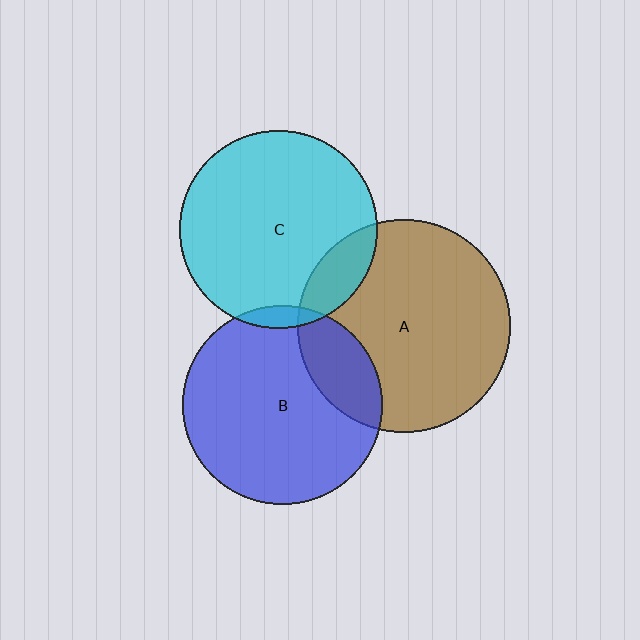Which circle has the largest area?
Circle A (brown).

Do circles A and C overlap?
Yes.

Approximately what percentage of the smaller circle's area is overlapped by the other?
Approximately 15%.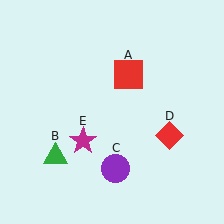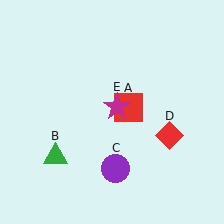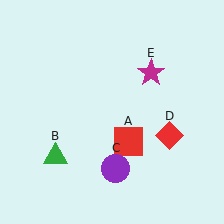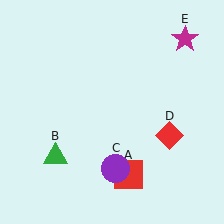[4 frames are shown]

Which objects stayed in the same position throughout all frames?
Green triangle (object B) and purple circle (object C) and red diamond (object D) remained stationary.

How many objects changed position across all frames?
2 objects changed position: red square (object A), magenta star (object E).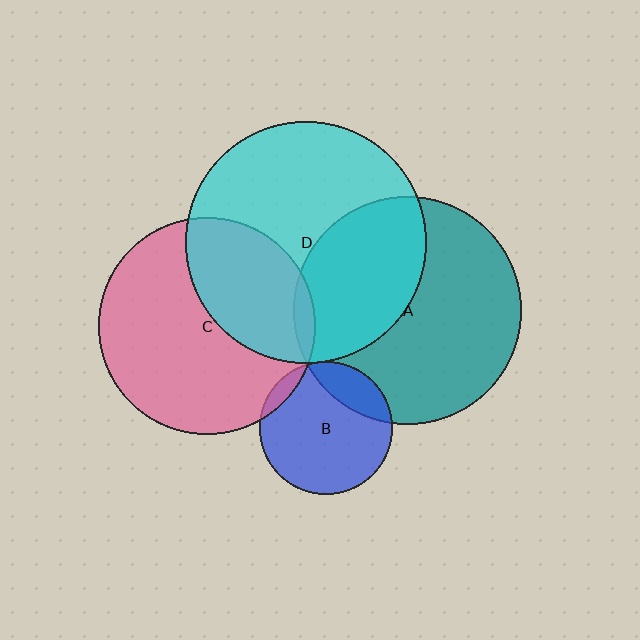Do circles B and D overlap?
Yes.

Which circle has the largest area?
Circle D (cyan).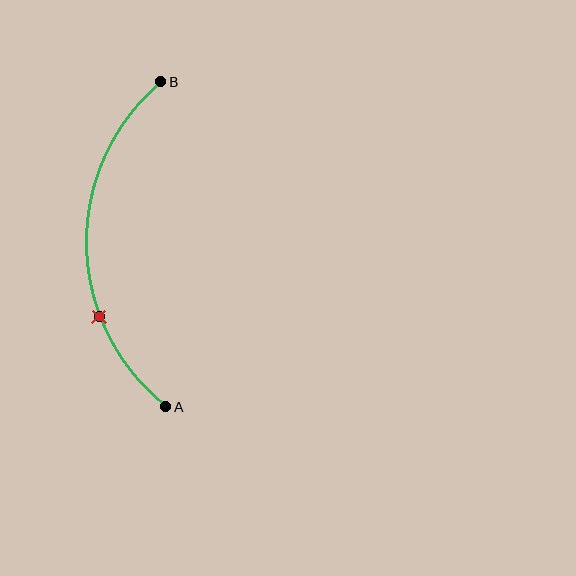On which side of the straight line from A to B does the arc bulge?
The arc bulges to the left of the straight line connecting A and B.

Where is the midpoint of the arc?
The arc midpoint is the point on the curve farthest from the straight line joining A and B. It sits to the left of that line.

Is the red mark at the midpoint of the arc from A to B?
No. The red mark lies on the arc but is closer to endpoint A. The arc midpoint would be at the point on the curve equidistant along the arc from both A and B.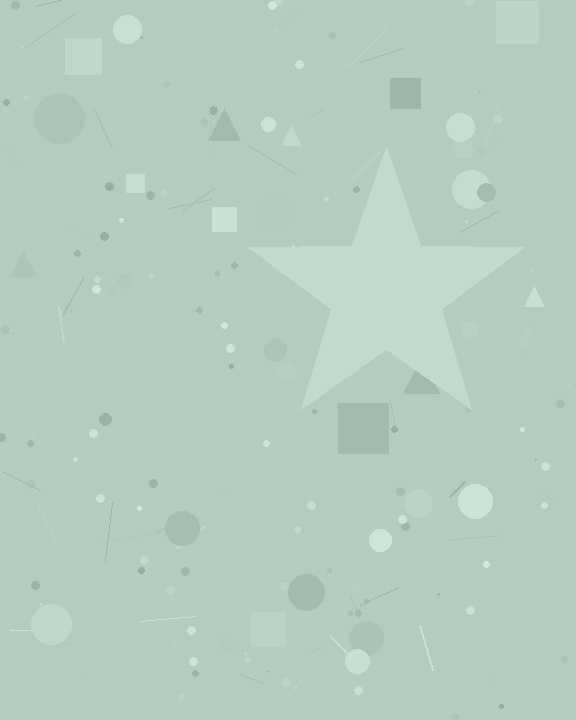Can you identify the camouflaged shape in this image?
The camouflaged shape is a star.